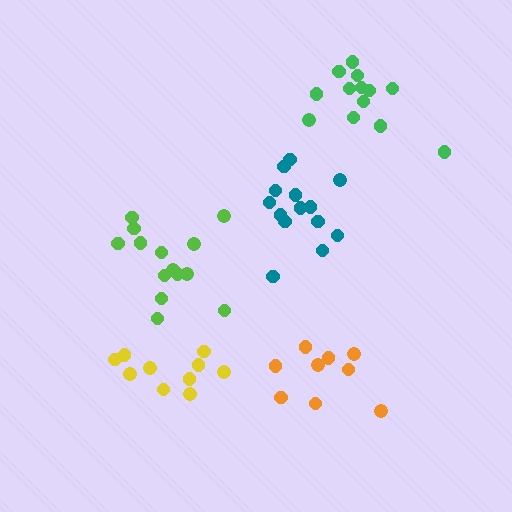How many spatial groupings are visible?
There are 5 spatial groupings.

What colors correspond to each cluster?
The clusters are colored: teal, yellow, lime, green, orange.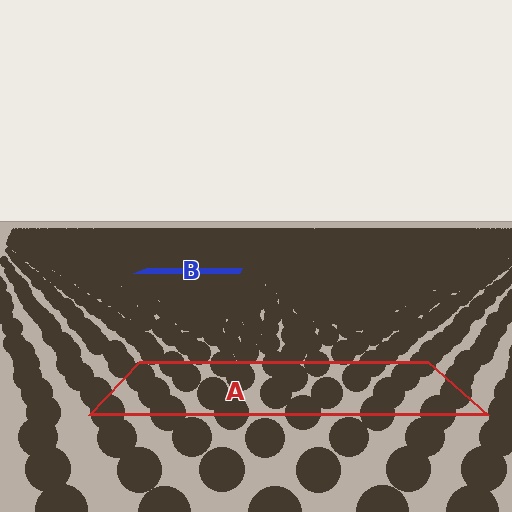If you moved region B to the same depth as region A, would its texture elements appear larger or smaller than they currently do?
They would appear larger. At a closer depth, the same texture elements are projected at a bigger on-screen size.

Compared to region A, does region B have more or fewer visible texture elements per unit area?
Region B has more texture elements per unit area — they are packed more densely because it is farther away.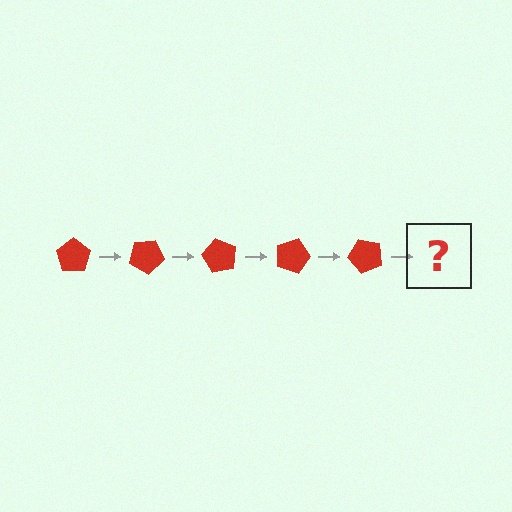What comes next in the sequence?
The next element should be a red pentagon rotated 150 degrees.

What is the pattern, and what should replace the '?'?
The pattern is that the pentagon rotates 30 degrees each step. The '?' should be a red pentagon rotated 150 degrees.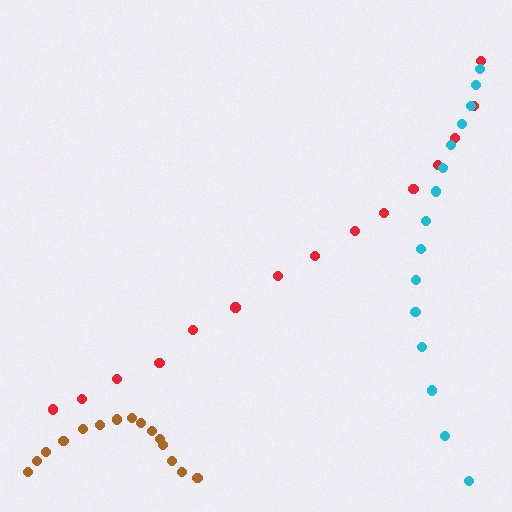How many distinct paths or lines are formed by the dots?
There are 3 distinct paths.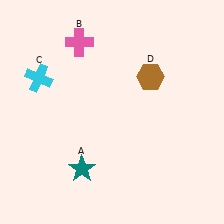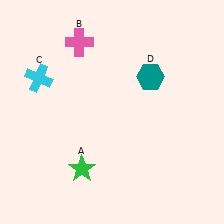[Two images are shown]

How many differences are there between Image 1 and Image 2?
There are 2 differences between the two images.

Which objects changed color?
A changed from teal to green. D changed from brown to teal.